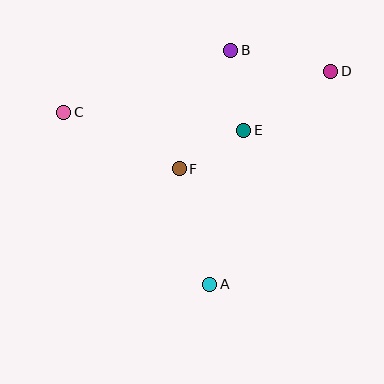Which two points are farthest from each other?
Points C and D are farthest from each other.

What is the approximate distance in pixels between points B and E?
The distance between B and E is approximately 81 pixels.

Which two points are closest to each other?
Points E and F are closest to each other.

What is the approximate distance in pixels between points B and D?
The distance between B and D is approximately 102 pixels.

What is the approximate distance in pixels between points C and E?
The distance between C and E is approximately 181 pixels.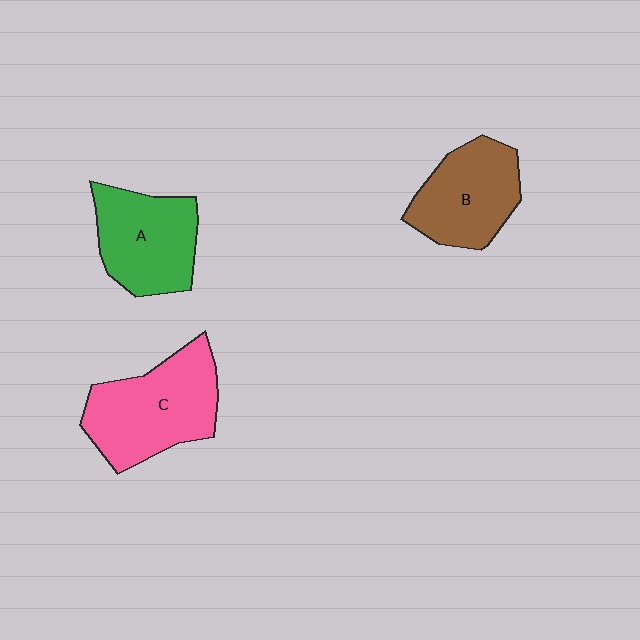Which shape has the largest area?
Shape C (pink).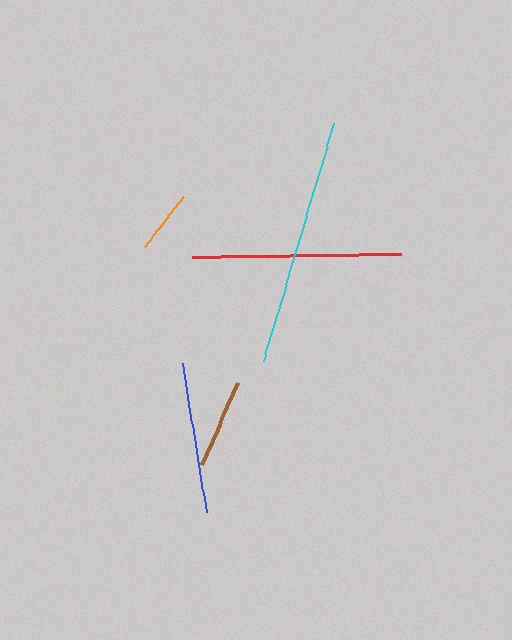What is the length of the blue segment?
The blue segment is approximately 150 pixels long.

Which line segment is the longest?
The cyan line is the longest at approximately 248 pixels.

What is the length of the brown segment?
The brown segment is approximately 89 pixels long.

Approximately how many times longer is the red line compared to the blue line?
The red line is approximately 1.4 times the length of the blue line.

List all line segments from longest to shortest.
From longest to shortest: cyan, red, blue, brown, orange.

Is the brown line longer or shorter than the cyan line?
The cyan line is longer than the brown line.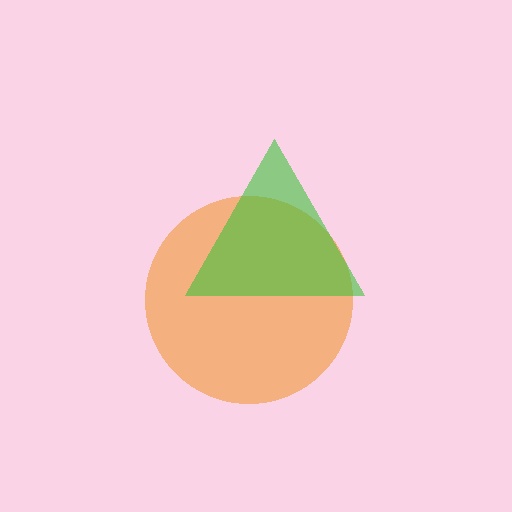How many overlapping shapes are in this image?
There are 2 overlapping shapes in the image.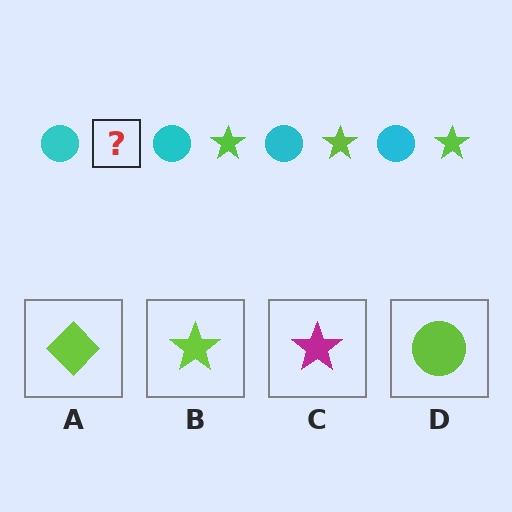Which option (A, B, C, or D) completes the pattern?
B.